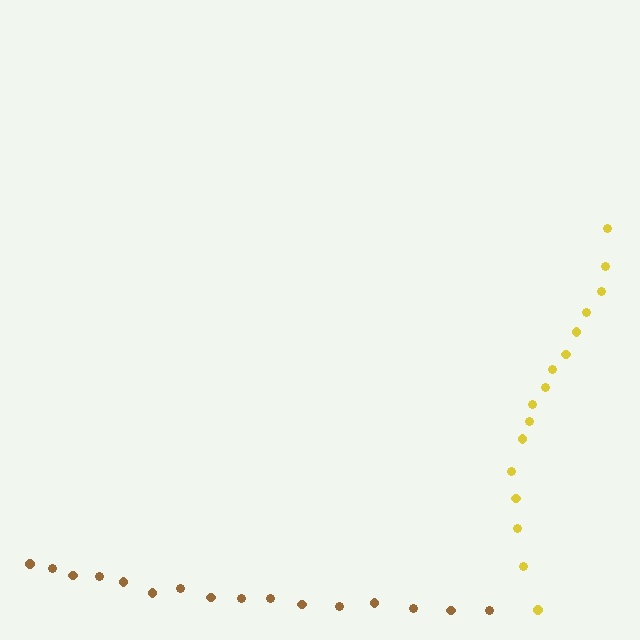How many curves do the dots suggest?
There are 2 distinct paths.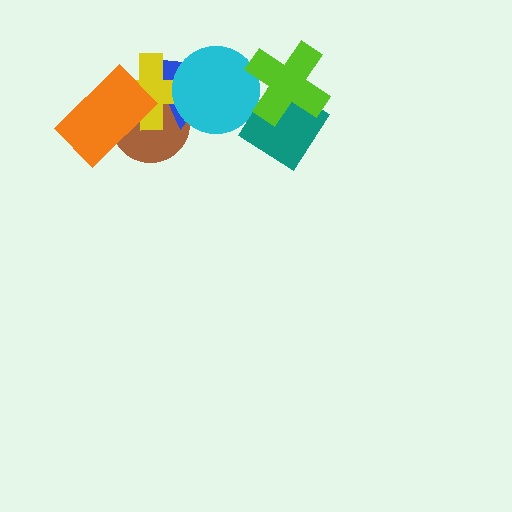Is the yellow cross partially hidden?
Yes, it is partially covered by another shape.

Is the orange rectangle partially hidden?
No, no other shape covers it.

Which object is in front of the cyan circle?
The lime cross is in front of the cyan circle.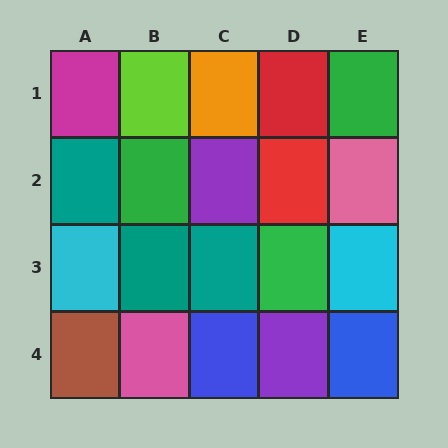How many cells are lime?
1 cell is lime.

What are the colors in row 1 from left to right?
Magenta, lime, orange, red, green.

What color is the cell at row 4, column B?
Pink.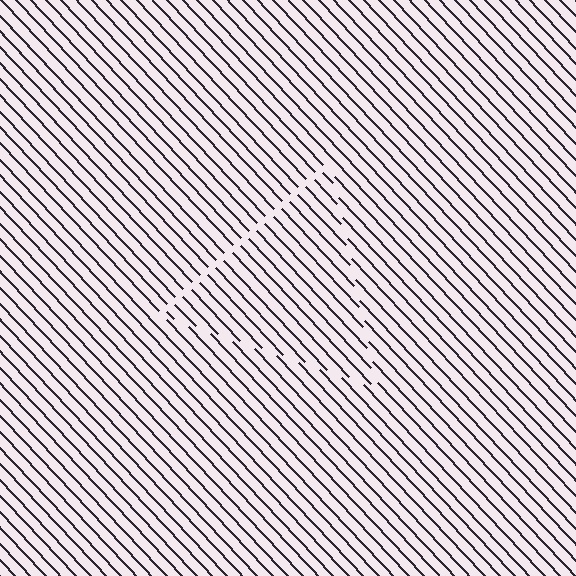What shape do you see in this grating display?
An illusory triangle. The interior of the shape contains the same grating, shifted by half a period — the contour is defined by the phase discontinuity where line-ends from the inner and outer gratings abut.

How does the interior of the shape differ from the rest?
The interior of the shape contains the same grating, shifted by half a period — the contour is defined by the phase discontinuity where line-ends from the inner and outer gratings abut.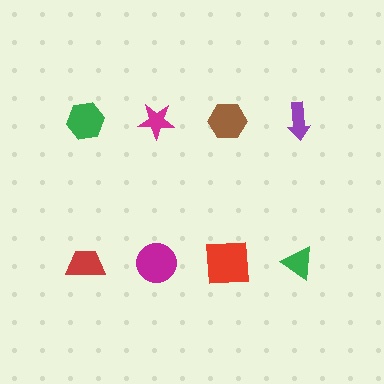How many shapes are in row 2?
4 shapes.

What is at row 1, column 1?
A green hexagon.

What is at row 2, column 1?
A red trapezoid.